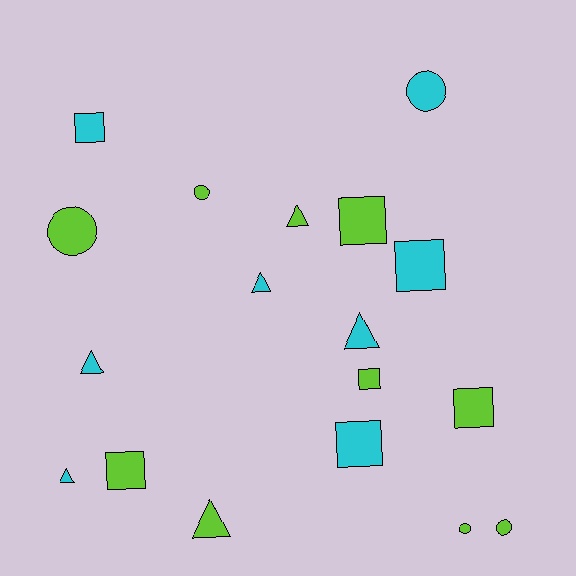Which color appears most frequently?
Lime, with 10 objects.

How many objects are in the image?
There are 18 objects.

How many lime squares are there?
There are 4 lime squares.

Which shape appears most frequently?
Square, with 7 objects.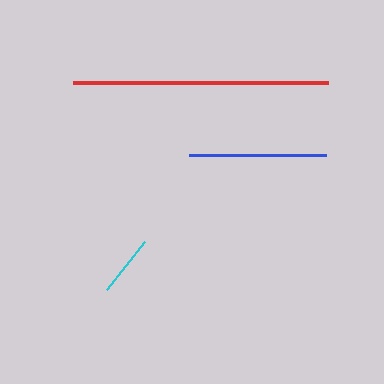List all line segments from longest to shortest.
From longest to shortest: red, blue, cyan.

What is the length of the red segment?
The red segment is approximately 256 pixels long.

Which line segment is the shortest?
The cyan line is the shortest at approximately 61 pixels.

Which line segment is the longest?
The red line is the longest at approximately 256 pixels.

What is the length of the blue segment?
The blue segment is approximately 137 pixels long.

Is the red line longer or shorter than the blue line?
The red line is longer than the blue line.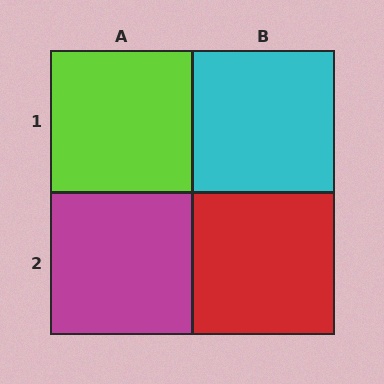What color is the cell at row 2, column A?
Magenta.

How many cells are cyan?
1 cell is cyan.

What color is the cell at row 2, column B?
Red.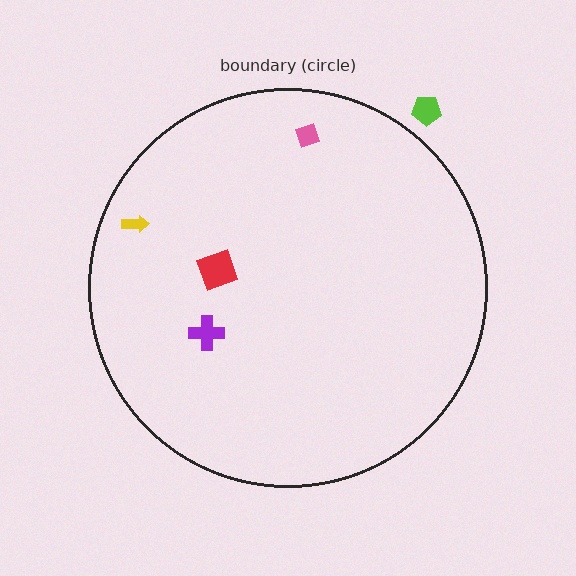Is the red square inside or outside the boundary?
Inside.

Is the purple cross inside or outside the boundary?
Inside.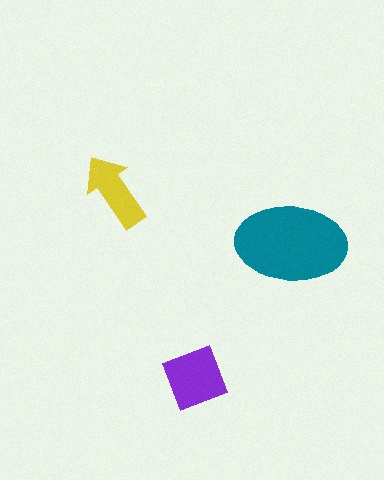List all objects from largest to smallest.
The teal ellipse, the purple square, the yellow arrow.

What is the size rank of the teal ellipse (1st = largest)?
1st.